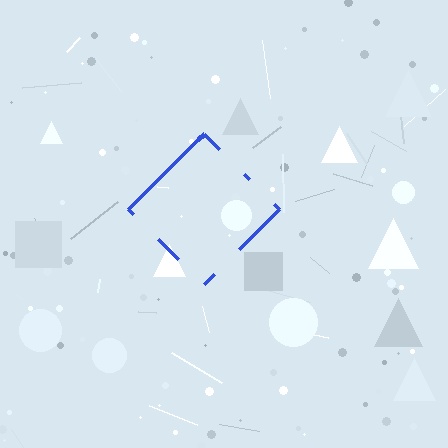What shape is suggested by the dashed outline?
The dashed outline suggests a diamond.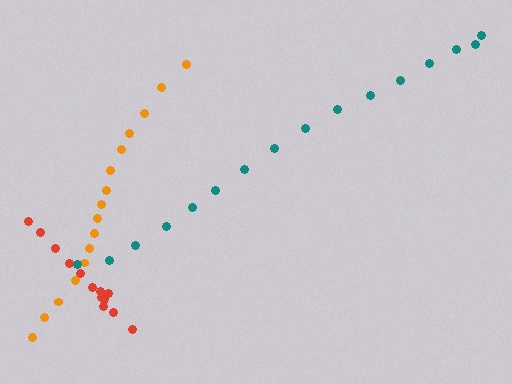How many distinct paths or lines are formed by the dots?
There are 3 distinct paths.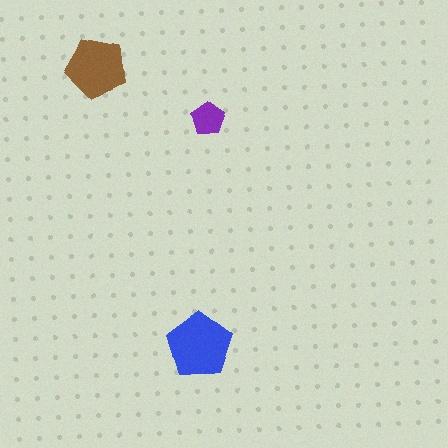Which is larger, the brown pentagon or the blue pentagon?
The blue one.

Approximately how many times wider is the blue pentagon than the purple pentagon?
About 2 times wider.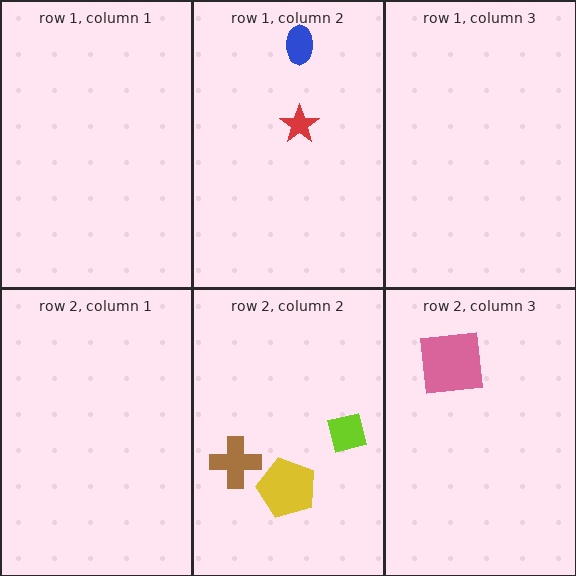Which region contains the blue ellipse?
The row 1, column 2 region.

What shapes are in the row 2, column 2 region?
The brown cross, the yellow pentagon, the lime square.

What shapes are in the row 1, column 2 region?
The blue ellipse, the red star.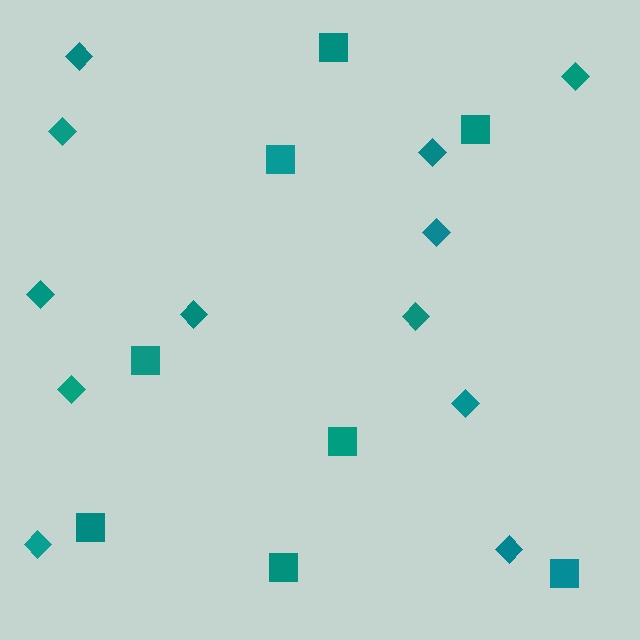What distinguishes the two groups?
There are 2 groups: one group of diamonds (12) and one group of squares (8).